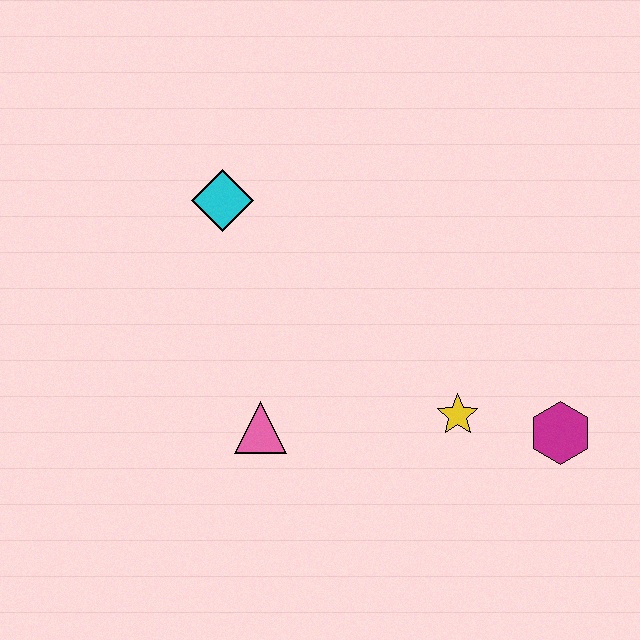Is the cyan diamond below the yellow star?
No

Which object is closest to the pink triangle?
The yellow star is closest to the pink triangle.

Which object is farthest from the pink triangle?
The magenta hexagon is farthest from the pink triangle.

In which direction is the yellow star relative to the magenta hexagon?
The yellow star is to the left of the magenta hexagon.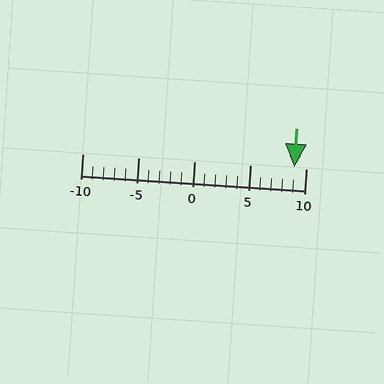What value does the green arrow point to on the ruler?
The green arrow points to approximately 9.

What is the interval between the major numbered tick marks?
The major tick marks are spaced 5 units apart.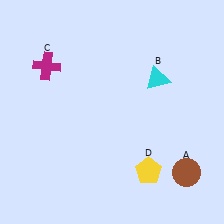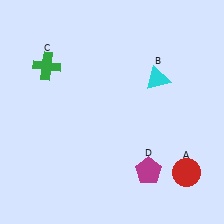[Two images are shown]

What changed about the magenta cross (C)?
In Image 1, C is magenta. In Image 2, it changed to green.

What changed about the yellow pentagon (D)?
In Image 1, D is yellow. In Image 2, it changed to magenta.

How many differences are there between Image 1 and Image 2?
There are 3 differences between the two images.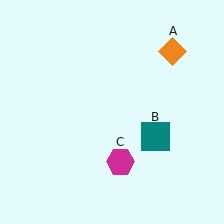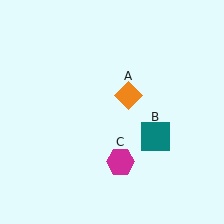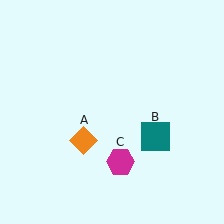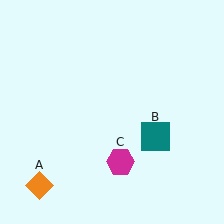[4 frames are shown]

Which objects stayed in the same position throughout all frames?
Teal square (object B) and magenta hexagon (object C) remained stationary.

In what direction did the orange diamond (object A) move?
The orange diamond (object A) moved down and to the left.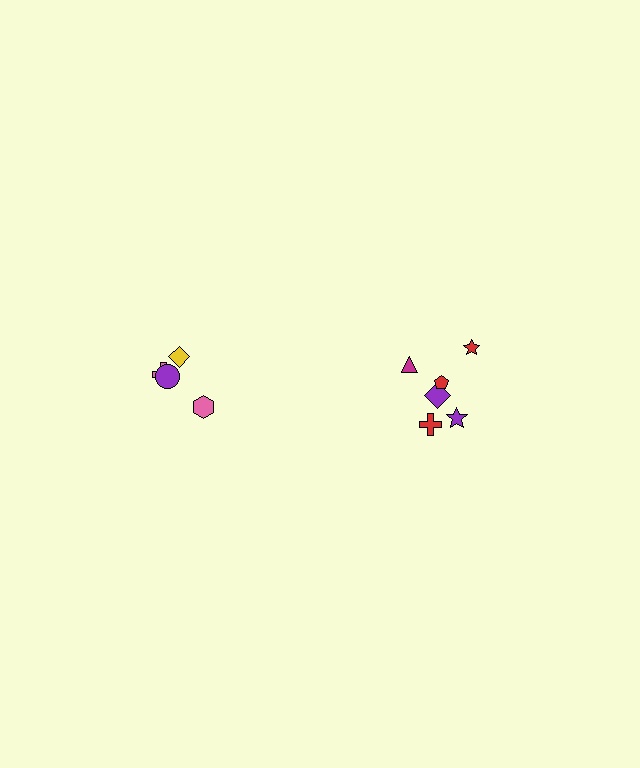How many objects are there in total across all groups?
There are 10 objects.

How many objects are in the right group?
There are 6 objects.